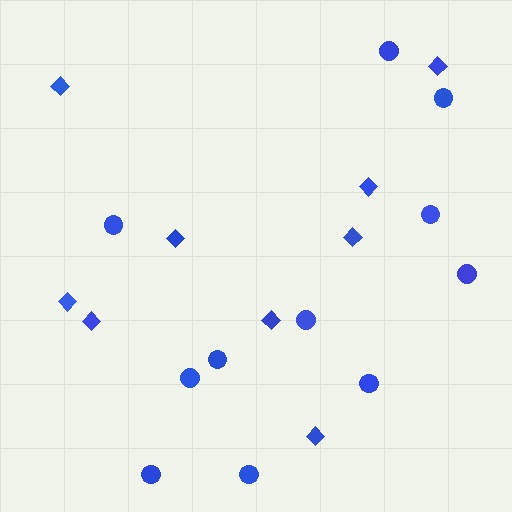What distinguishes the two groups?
There are 2 groups: one group of diamonds (9) and one group of circles (11).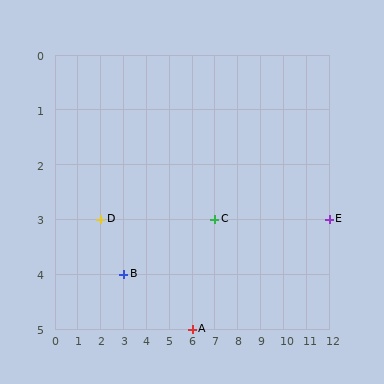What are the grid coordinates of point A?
Point A is at grid coordinates (6, 5).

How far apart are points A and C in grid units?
Points A and C are 1 column and 2 rows apart (about 2.2 grid units diagonally).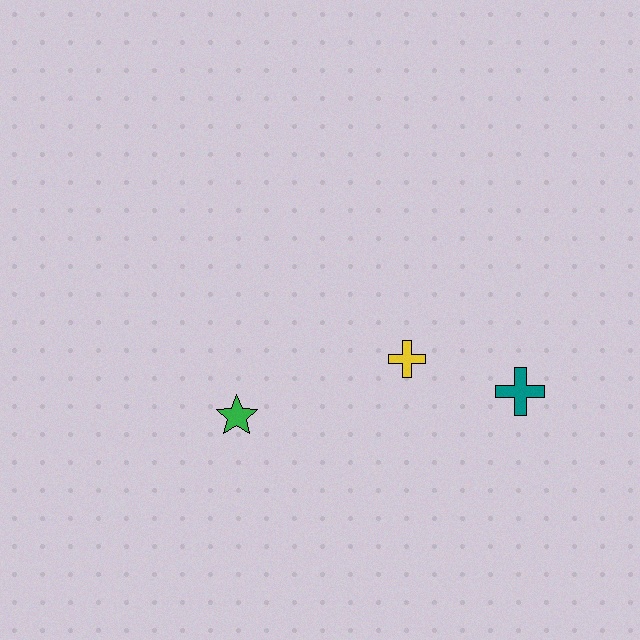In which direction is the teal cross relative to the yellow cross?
The teal cross is to the right of the yellow cross.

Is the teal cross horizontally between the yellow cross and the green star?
No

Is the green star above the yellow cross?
No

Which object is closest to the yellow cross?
The teal cross is closest to the yellow cross.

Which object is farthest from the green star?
The teal cross is farthest from the green star.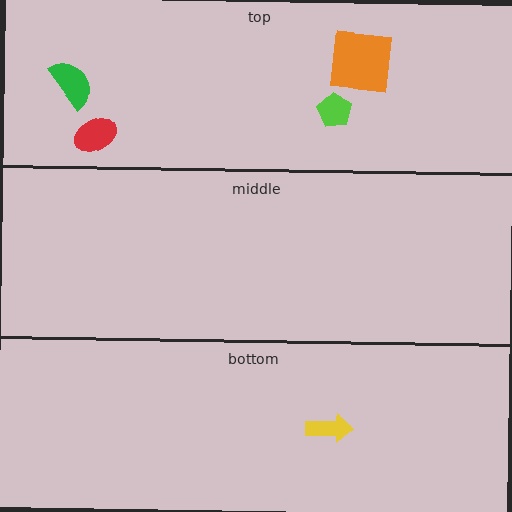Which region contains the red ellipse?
The top region.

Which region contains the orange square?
The top region.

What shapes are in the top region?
The lime pentagon, the green semicircle, the red ellipse, the orange square.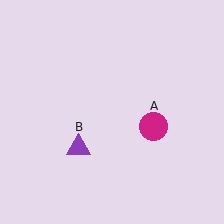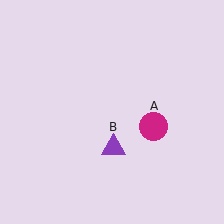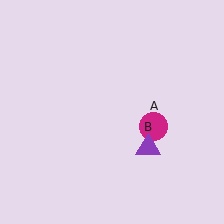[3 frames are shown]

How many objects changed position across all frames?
1 object changed position: purple triangle (object B).